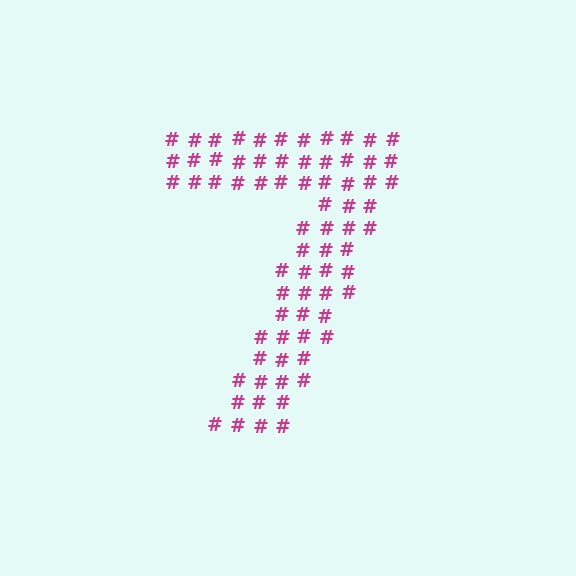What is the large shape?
The large shape is the digit 7.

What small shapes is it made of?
It is made of small hash symbols.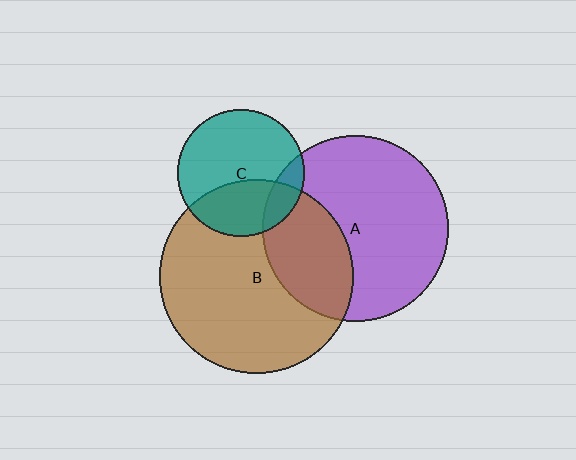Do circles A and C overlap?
Yes.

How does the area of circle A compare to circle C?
Approximately 2.2 times.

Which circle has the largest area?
Circle B (brown).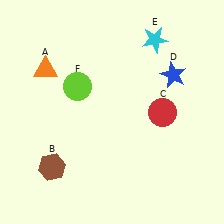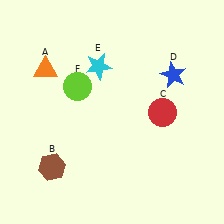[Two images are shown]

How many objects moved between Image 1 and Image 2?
1 object moved between the two images.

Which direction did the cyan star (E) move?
The cyan star (E) moved left.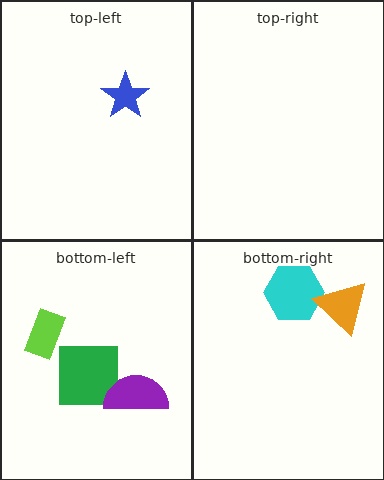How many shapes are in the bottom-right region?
2.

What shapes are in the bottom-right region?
The cyan hexagon, the orange triangle.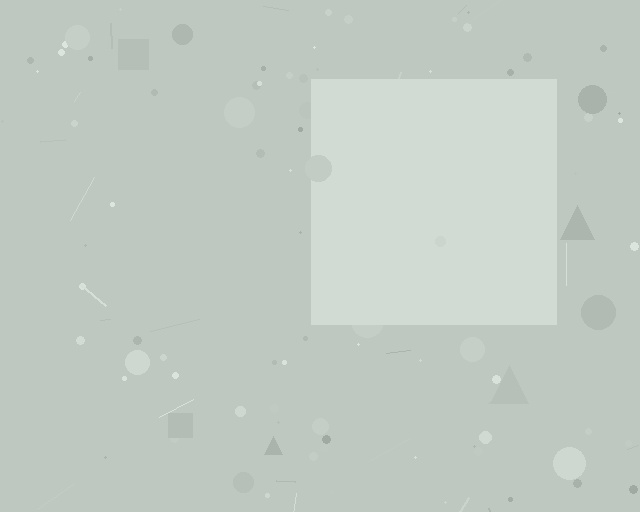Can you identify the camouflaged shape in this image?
The camouflaged shape is a square.